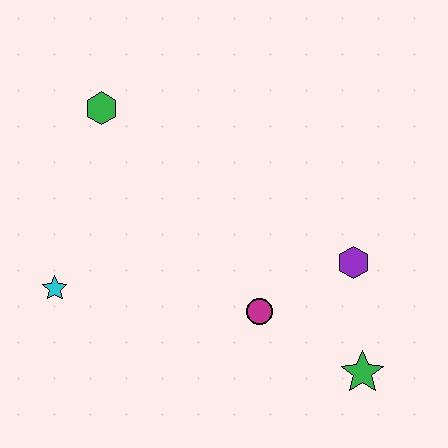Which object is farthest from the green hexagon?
The green star is farthest from the green hexagon.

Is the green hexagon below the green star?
No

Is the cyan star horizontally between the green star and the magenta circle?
No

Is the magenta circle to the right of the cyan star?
Yes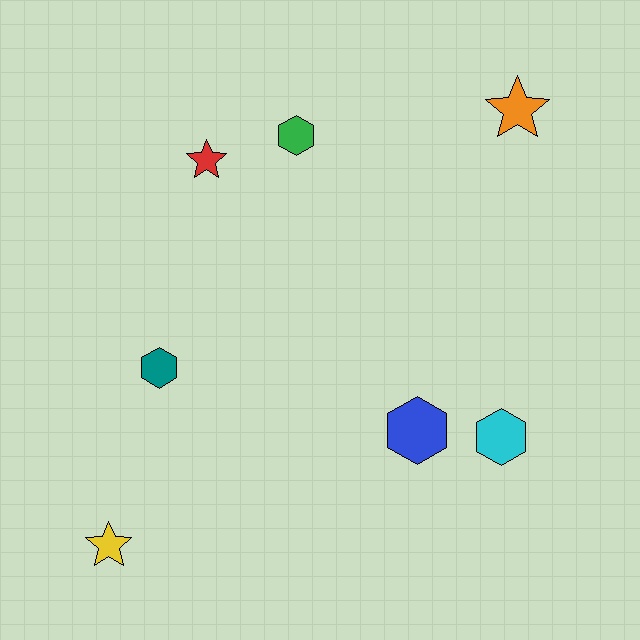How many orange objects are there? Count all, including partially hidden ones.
There is 1 orange object.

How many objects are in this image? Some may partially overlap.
There are 7 objects.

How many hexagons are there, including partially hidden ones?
There are 4 hexagons.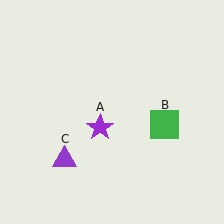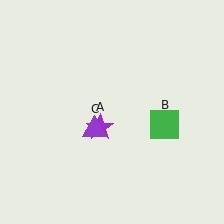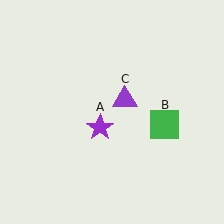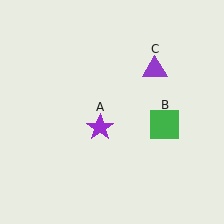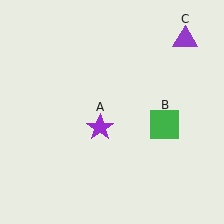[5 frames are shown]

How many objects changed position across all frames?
1 object changed position: purple triangle (object C).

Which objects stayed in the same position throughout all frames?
Purple star (object A) and green square (object B) remained stationary.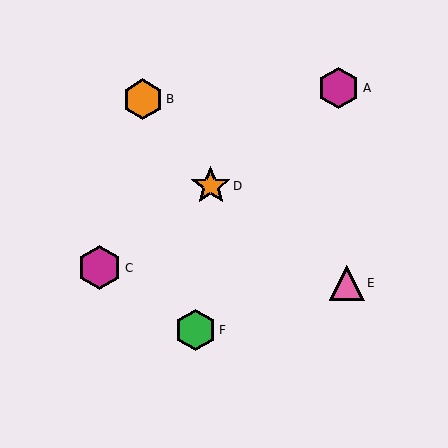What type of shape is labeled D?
Shape D is an orange star.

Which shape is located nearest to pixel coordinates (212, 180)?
The orange star (labeled D) at (211, 186) is nearest to that location.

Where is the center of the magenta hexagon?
The center of the magenta hexagon is at (339, 88).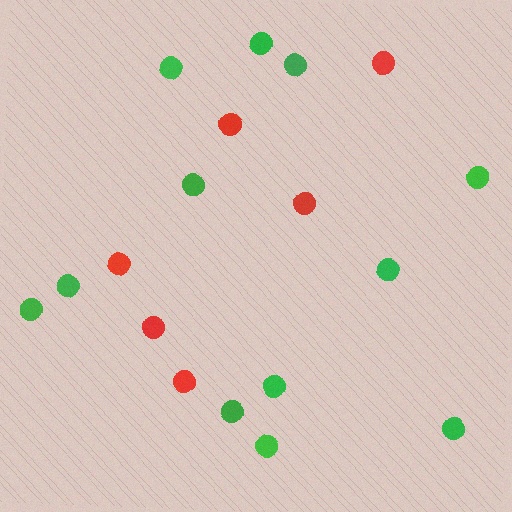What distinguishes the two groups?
There are 2 groups: one group of red circles (6) and one group of green circles (12).